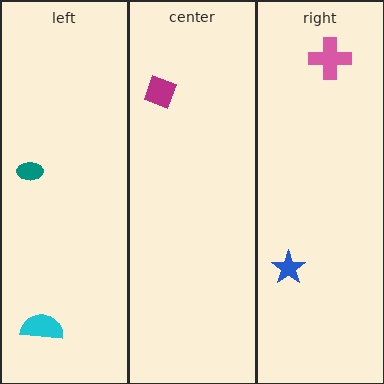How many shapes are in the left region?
2.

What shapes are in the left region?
The cyan semicircle, the teal ellipse.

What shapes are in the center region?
The magenta diamond.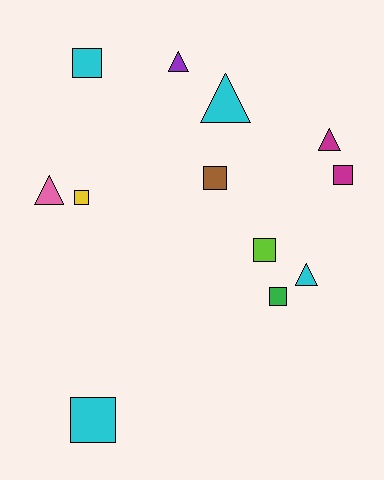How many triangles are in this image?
There are 5 triangles.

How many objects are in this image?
There are 12 objects.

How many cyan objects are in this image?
There are 4 cyan objects.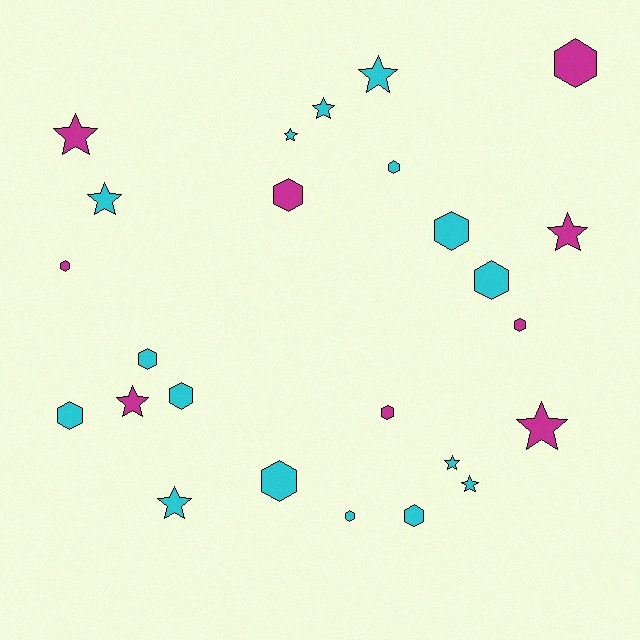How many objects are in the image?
There are 25 objects.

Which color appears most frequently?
Cyan, with 16 objects.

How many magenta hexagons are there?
There are 5 magenta hexagons.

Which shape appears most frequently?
Hexagon, with 14 objects.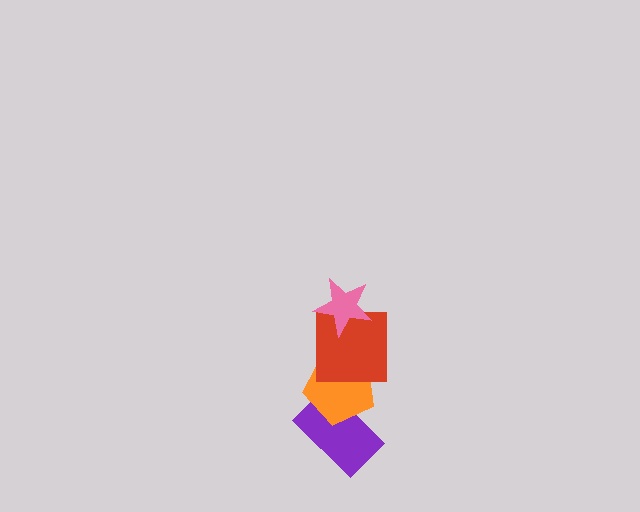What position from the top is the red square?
The red square is 2nd from the top.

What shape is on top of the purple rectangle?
The orange pentagon is on top of the purple rectangle.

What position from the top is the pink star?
The pink star is 1st from the top.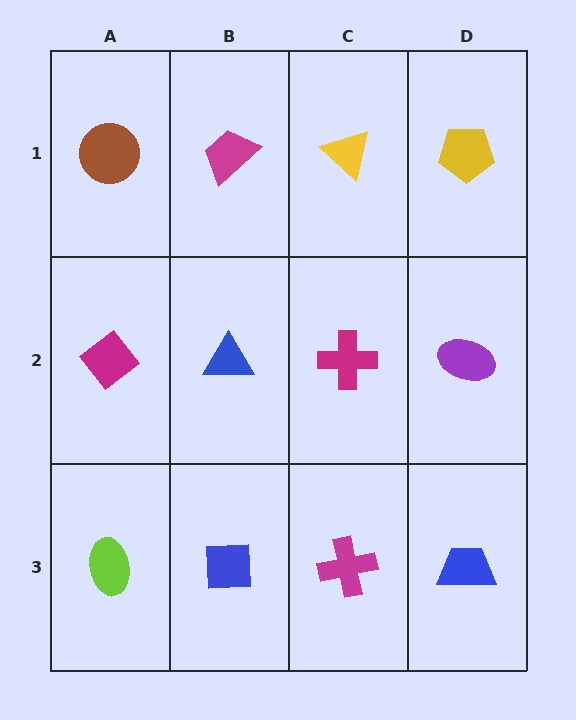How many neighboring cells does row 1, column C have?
3.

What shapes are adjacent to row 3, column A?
A magenta diamond (row 2, column A), a blue square (row 3, column B).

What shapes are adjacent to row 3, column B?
A blue triangle (row 2, column B), a lime ellipse (row 3, column A), a magenta cross (row 3, column C).